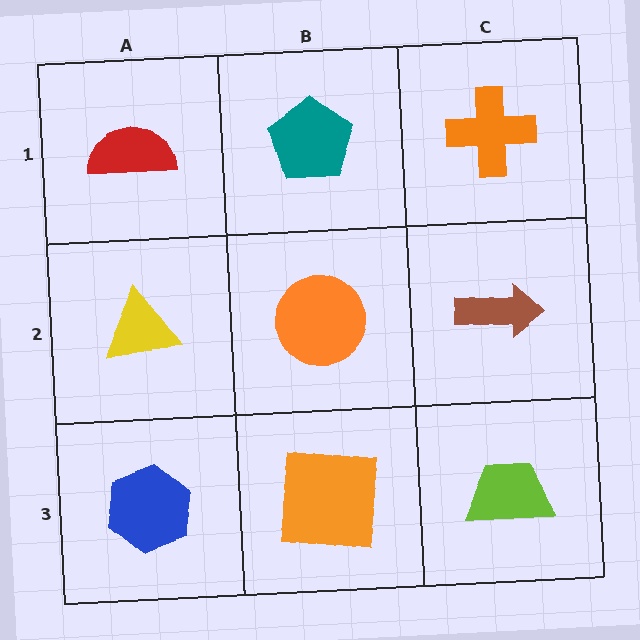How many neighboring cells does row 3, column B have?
3.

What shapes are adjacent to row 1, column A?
A yellow triangle (row 2, column A), a teal pentagon (row 1, column B).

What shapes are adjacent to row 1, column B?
An orange circle (row 2, column B), a red semicircle (row 1, column A), an orange cross (row 1, column C).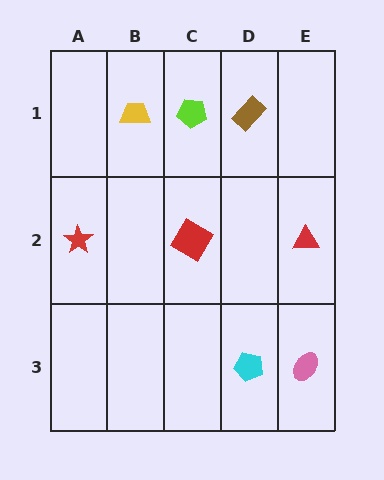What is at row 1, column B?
A yellow trapezoid.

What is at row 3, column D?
A cyan pentagon.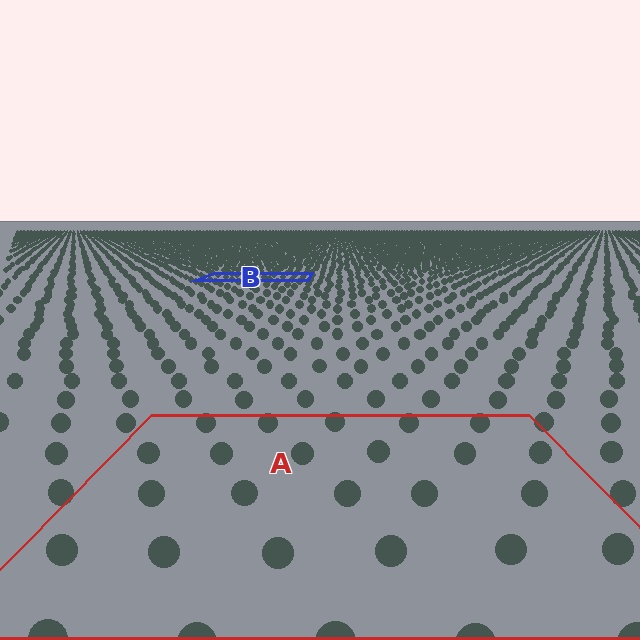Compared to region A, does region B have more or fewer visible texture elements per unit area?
Region B has more texture elements per unit area — they are packed more densely because it is farther away.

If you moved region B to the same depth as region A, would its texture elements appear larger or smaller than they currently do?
They would appear larger. At a closer depth, the same texture elements are projected at a bigger on-screen size.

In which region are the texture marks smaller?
The texture marks are smaller in region B, because it is farther away.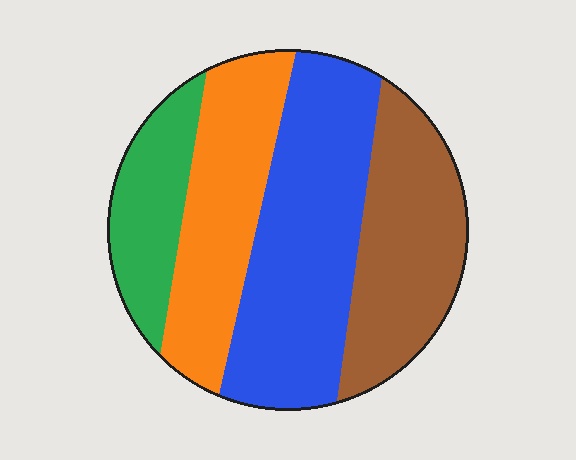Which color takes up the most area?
Blue, at roughly 35%.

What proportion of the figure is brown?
Brown takes up about one quarter (1/4) of the figure.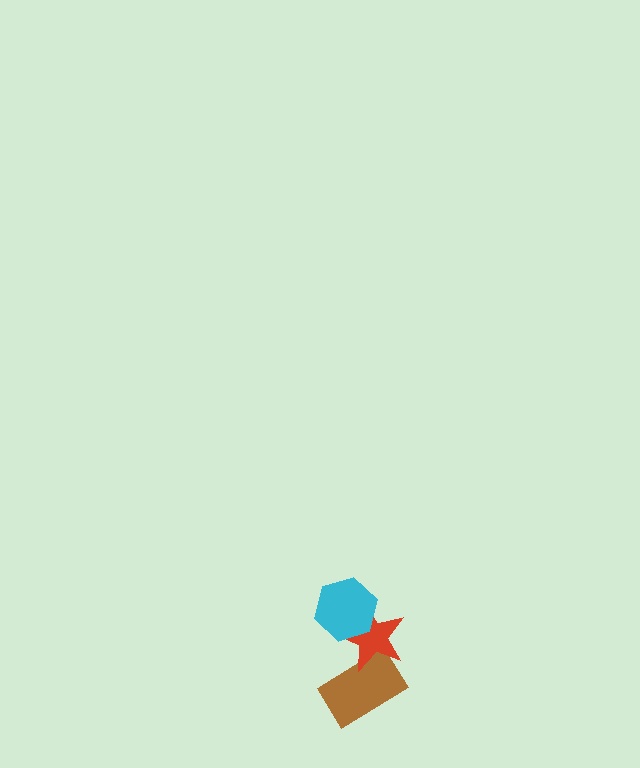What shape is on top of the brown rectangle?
The red star is on top of the brown rectangle.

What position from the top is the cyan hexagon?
The cyan hexagon is 1st from the top.